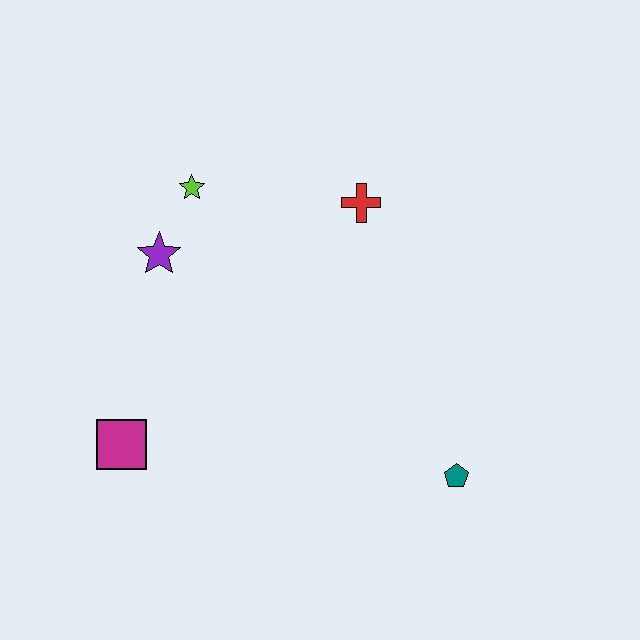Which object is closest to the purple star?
The lime star is closest to the purple star.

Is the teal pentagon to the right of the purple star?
Yes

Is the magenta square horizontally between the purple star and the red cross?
No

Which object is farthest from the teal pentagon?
The lime star is farthest from the teal pentagon.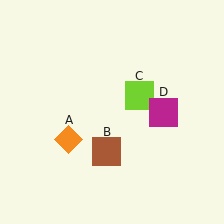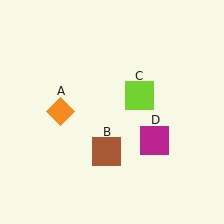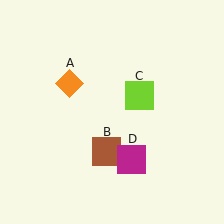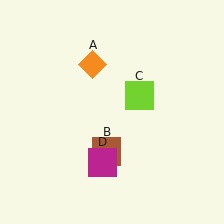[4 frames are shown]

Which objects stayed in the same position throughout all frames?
Brown square (object B) and lime square (object C) remained stationary.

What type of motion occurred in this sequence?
The orange diamond (object A), magenta square (object D) rotated clockwise around the center of the scene.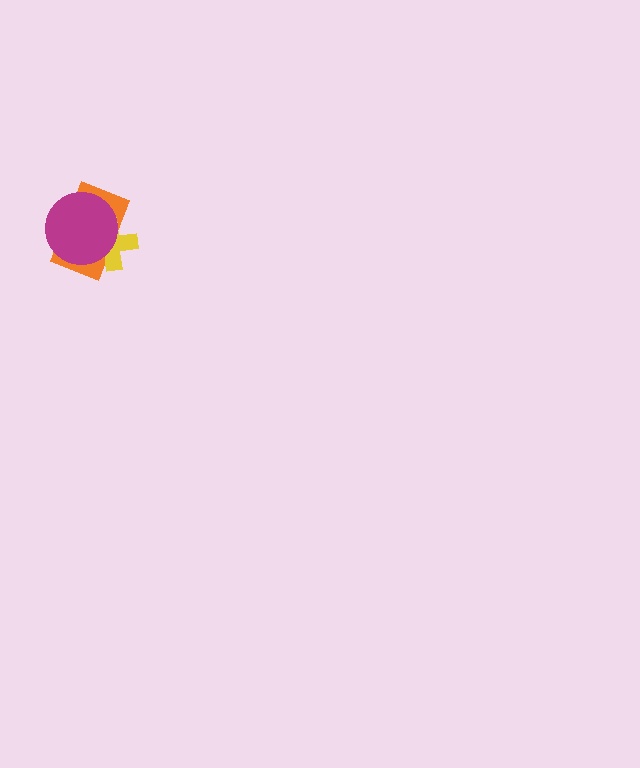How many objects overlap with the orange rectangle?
2 objects overlap with the orange rectangle.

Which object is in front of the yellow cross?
The magenta circle is in front of the yellow cross.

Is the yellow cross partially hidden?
Yes, it is partially covered by another shape.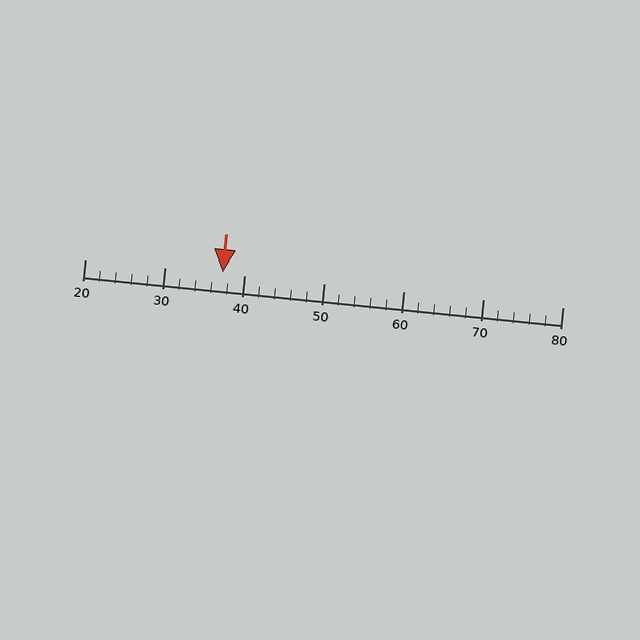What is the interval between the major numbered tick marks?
The major tick marks are spaced 10 units apart.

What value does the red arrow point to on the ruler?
The red arrow points to approximately 37.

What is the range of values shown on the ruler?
The ruler shows values from 20 to 80.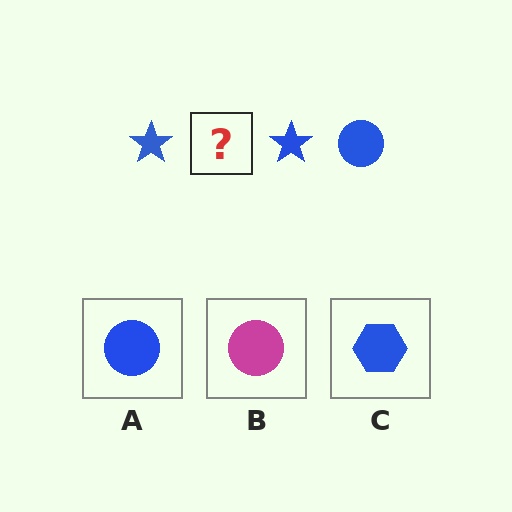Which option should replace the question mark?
Option A.